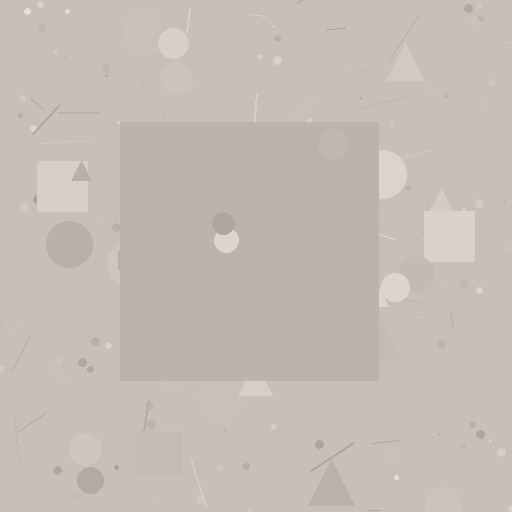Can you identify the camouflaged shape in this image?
The camouflaged shape is a square.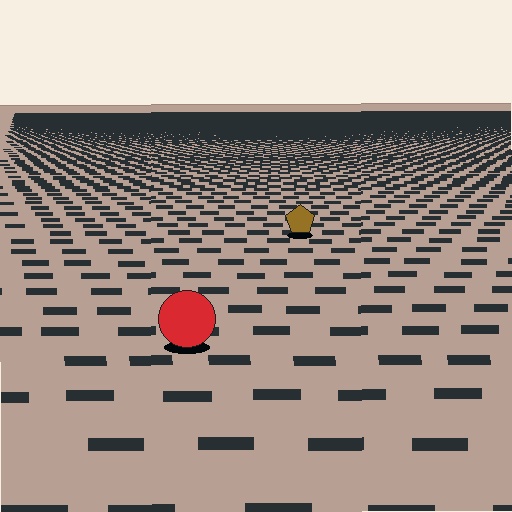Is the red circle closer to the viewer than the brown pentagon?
Yes. The red circle is closer — you can tell from the texture gradient: the ground texture is coarser near it.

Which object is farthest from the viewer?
The brown pentagon is farthest from the viewer. It appears smaller and the ground texture around it is denser.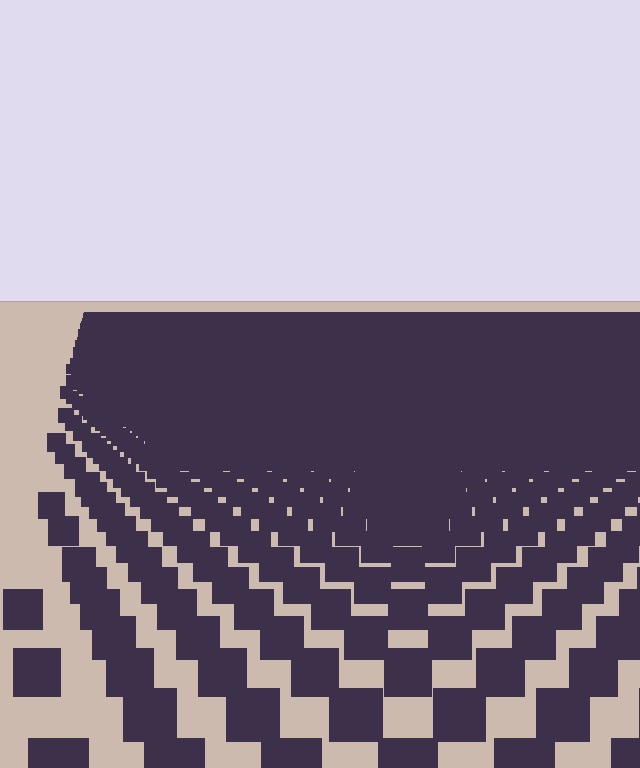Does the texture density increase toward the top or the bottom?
Density increases toward the top.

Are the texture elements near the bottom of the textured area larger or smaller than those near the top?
Larger. Near the bottom, elements are closer to the viewer and appear at a bigger on-screen size.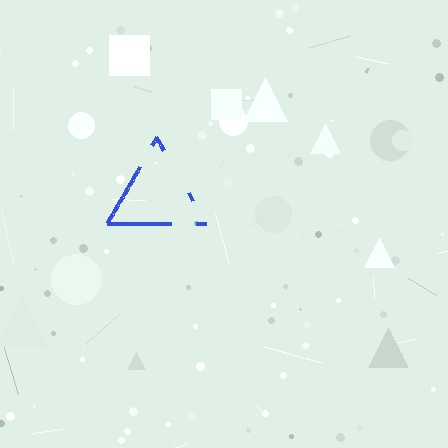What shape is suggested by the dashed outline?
The dashed outline suggests a triangle.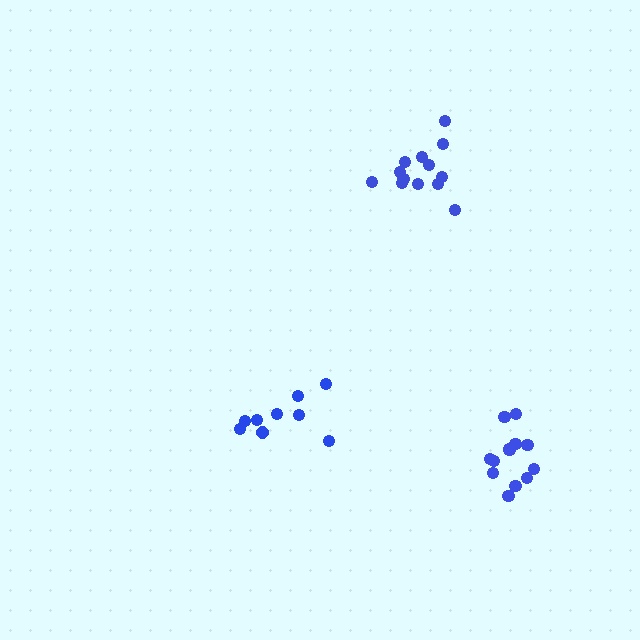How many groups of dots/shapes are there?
There are 3 groups.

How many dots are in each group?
Group 1: 13 dots, Group 2: 10 dots, Group 3: 13 dots (36 total).